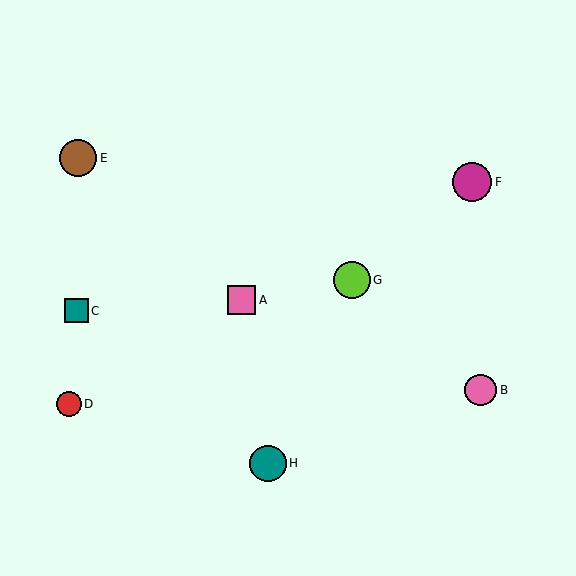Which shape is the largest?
The magenta circle (labeled F) is the largest.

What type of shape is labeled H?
Shape H is a teal circle.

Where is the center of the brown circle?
The center of the brown circle is at (78, 158).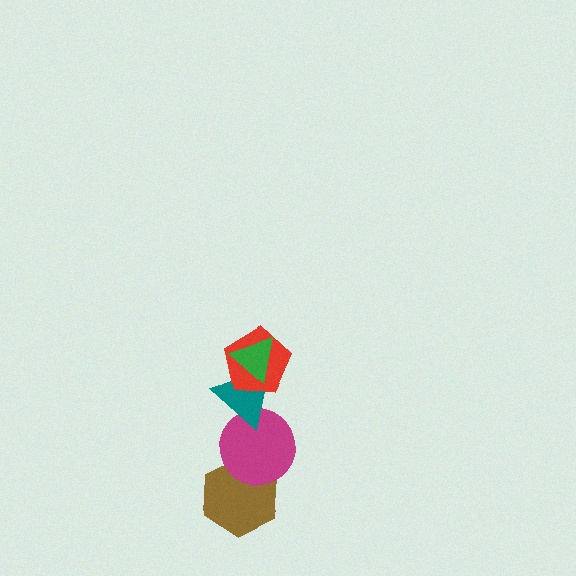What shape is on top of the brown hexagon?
The magenta circle is on top of the brown hexagon.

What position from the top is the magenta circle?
The magenta circle is 4th from the top.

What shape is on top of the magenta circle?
The teal triangle is on top of the magenta circle.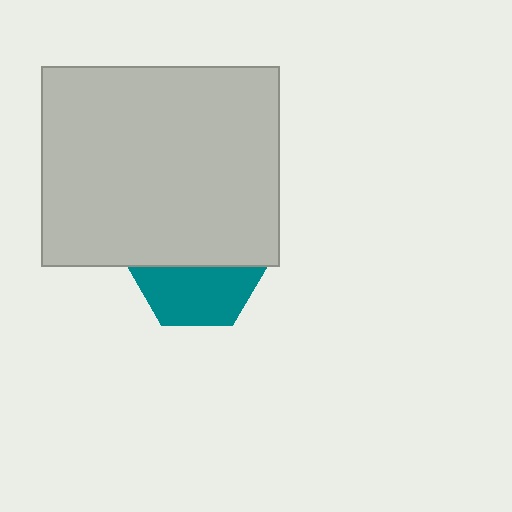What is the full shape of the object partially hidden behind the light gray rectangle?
The partially hidden object is a teal hexagon.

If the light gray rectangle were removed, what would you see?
You would see the complete teal hexagon.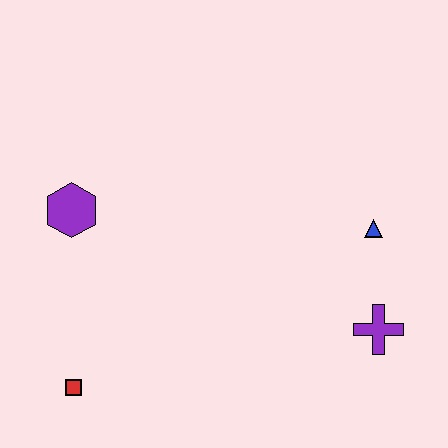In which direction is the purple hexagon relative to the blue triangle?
The purple hexagon is to the left of the blue triangle.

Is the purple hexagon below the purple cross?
No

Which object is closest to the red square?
The purple hexagon is closest to the red square.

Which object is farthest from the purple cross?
The purple hexagon is farthest from the purple cross.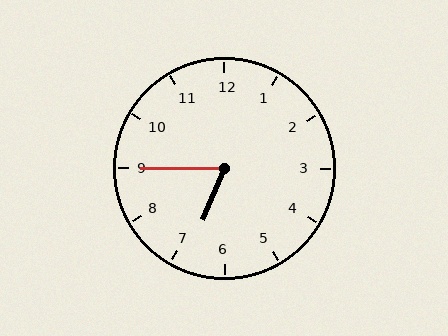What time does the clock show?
6:45.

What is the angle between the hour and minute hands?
Approximately 68 degrees.